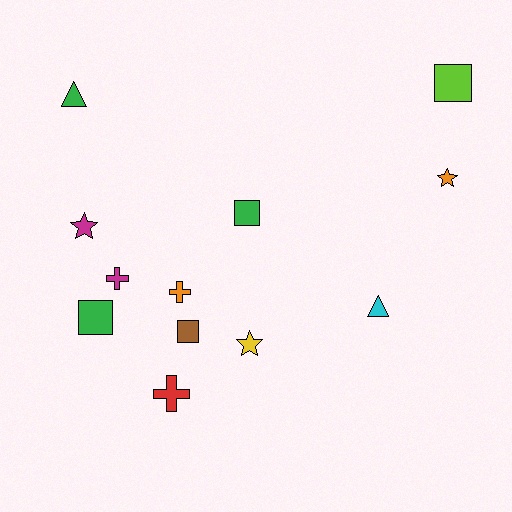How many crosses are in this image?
There are 3 crosses.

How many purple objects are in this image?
There are no purple objects.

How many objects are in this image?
There are 12 objects.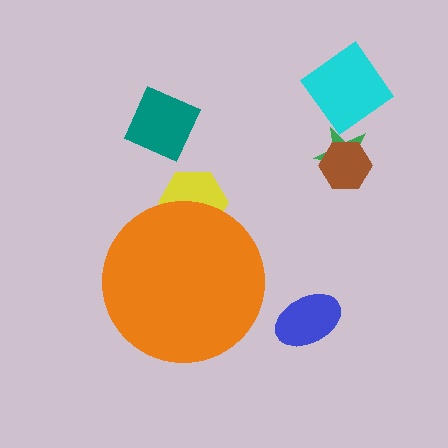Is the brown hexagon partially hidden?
No, the brown hexagon is fully visible.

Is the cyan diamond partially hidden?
No, the cyan diamond is fully visible.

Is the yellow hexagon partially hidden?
Yes, the yellow hexagon is partially hidden behind the orange circle.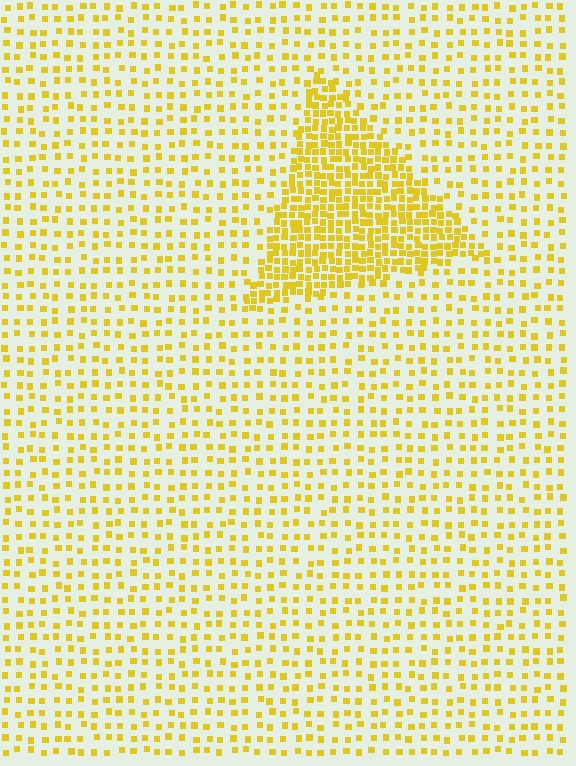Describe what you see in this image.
The image contains small yellow elements arranged at two different densities. A triangle-shaped region is visible where the elements are more densely packed than the surrounding area.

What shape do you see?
I see a triangle.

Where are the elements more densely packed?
The elements are more densely packed inside the triangle boundary.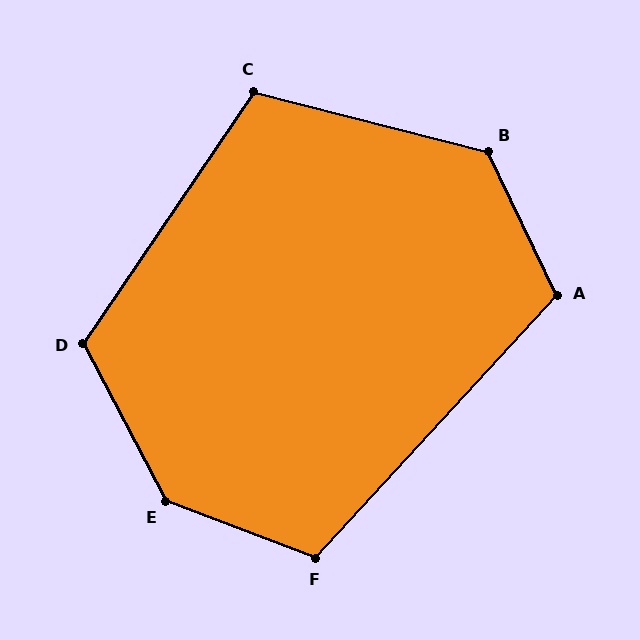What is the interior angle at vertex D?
Approximately 118 degrees (obtuse).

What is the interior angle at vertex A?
Approximately 112 degrees (obtuse).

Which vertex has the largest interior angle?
E, at approximately 138 degrees.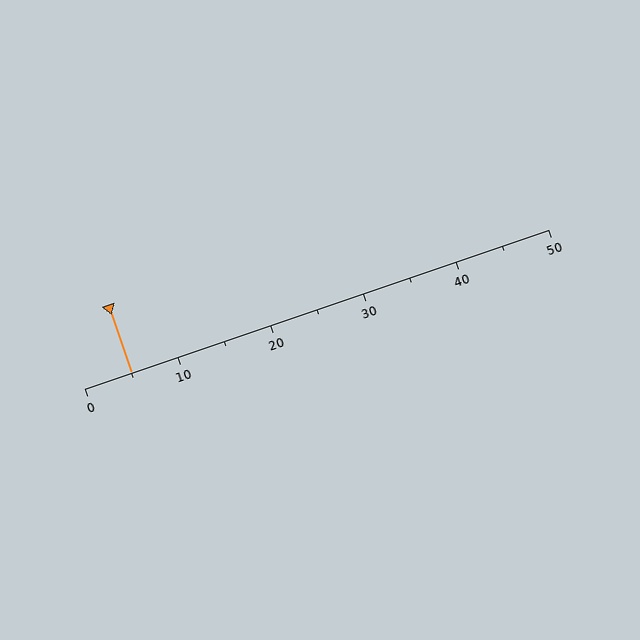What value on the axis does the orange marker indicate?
The marker indicates approximately 5.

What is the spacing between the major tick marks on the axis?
The major ticks are spaced 10 apart.